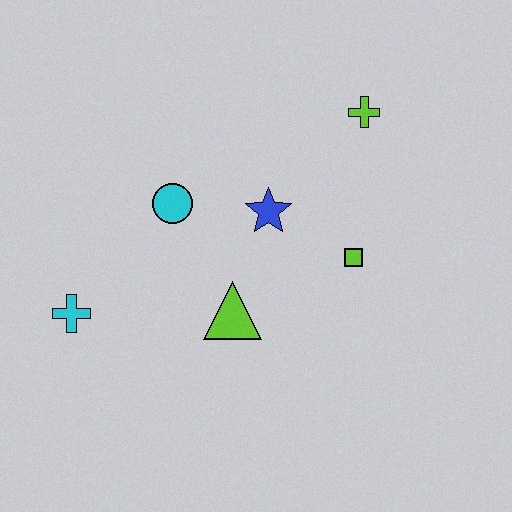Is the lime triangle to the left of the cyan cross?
No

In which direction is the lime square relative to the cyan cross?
The lime square is to the right of the cyan cross.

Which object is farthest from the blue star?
The cyan cross is farthest from the blue star.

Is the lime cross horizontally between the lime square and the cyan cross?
No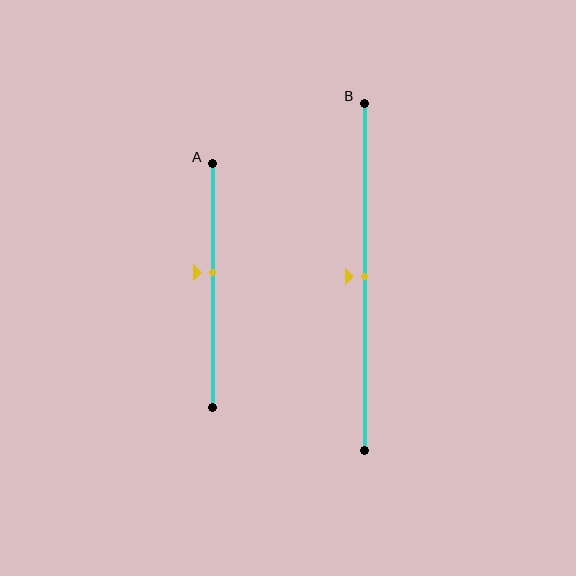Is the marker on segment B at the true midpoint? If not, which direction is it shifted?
Yes, the marker on segment B is at the true midpoint.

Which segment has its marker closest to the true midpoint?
Segment B has its marker closest to the true midpoint.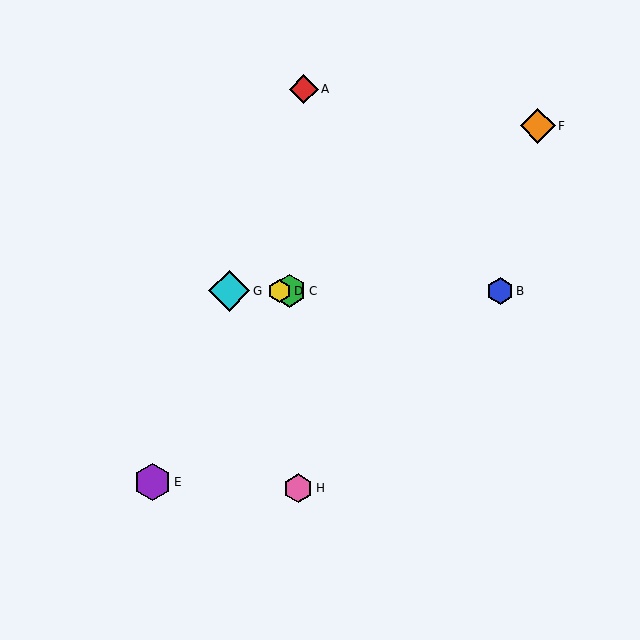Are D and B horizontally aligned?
Yes, both are at y≈291.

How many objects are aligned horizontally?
4 objects (B, C, D, G) are aligned horizontally.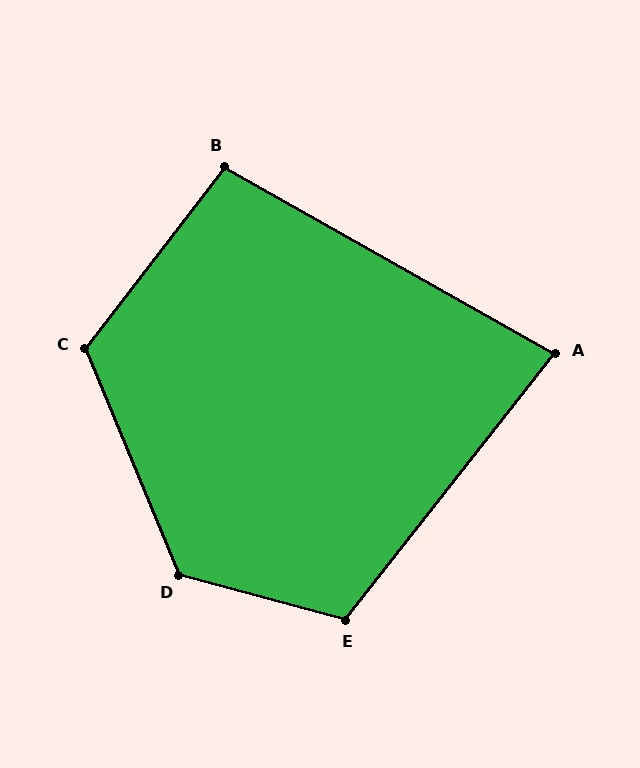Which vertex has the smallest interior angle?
A, at approximately 81 degrees.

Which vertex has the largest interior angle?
D, at approximately 128 degrees.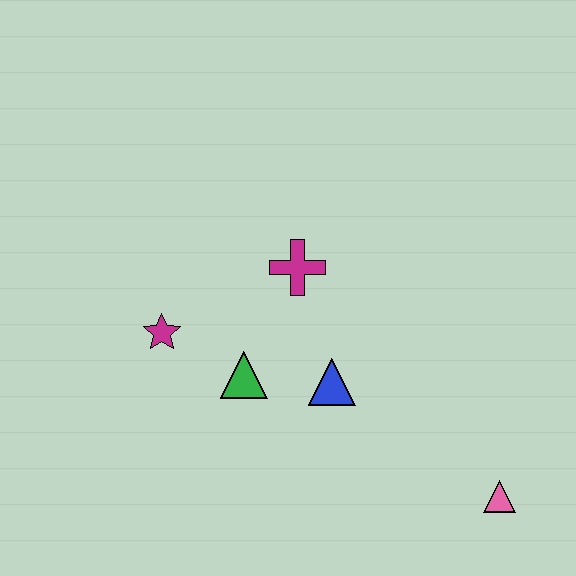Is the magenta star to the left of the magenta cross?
Yes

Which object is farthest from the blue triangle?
The pink triangle is farthest from the blue triangle.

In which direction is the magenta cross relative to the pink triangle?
The magenta cross is above the pink triangle.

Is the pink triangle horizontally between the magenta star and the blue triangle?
No